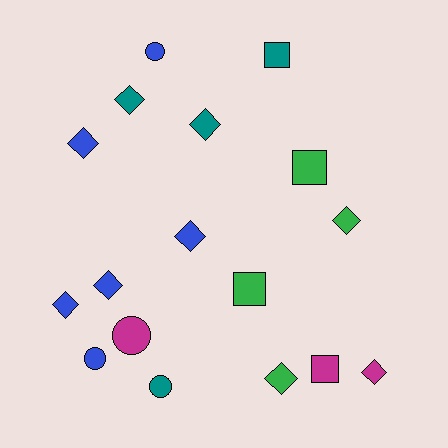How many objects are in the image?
There are 17 objects.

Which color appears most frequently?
Blue, with 6 objects.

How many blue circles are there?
There are 2 blue circles.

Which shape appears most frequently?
Diamond, with 9 objects.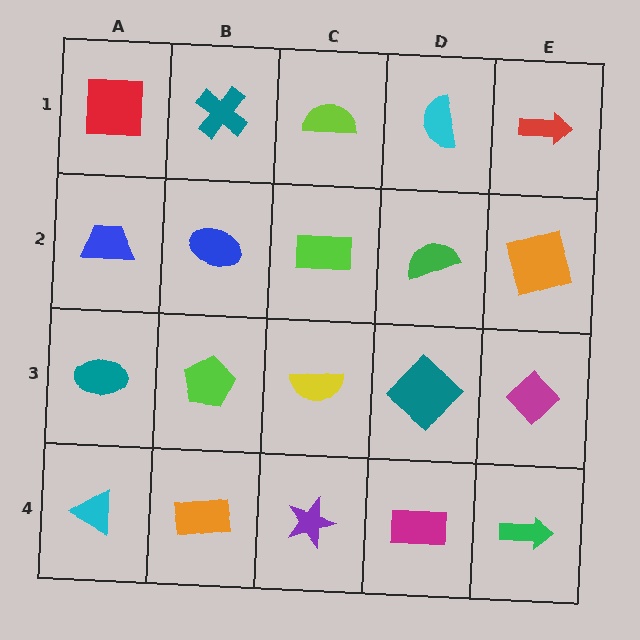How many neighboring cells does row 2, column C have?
4.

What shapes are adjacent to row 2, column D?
A cyan semicircle (row 1, column D), a teal diamond (row 3, column D), a lime rectangle (row 2, column C), an orange square (row 2, column E).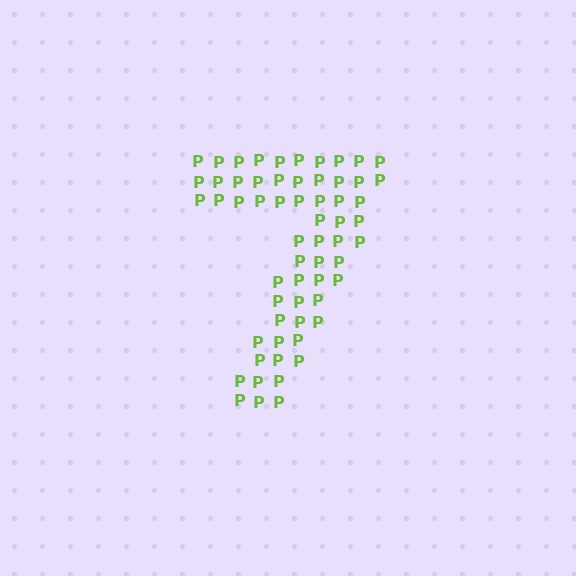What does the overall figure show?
The overall figure shows the digit 7.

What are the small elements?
The small elements are letter P's.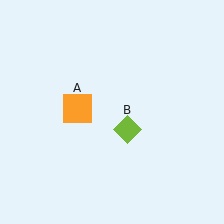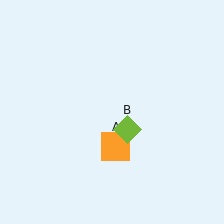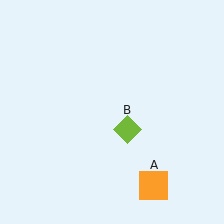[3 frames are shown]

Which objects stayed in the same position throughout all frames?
Lime diamond (object B) remained stationary.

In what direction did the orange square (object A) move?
The orange square (object A) moved down and to the right.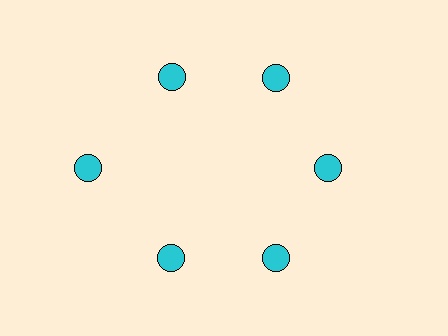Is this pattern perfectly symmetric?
No. The 6 cyan circles are arranged in a ring, but one element near the 9 o'clock position is pushed outward from the center, breaking the 6-fold rotational symmetry.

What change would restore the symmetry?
The symmetry would be restored by moving it inward, back onto the ring so that all 6 circles sit at equal angles and equal distance from the center.